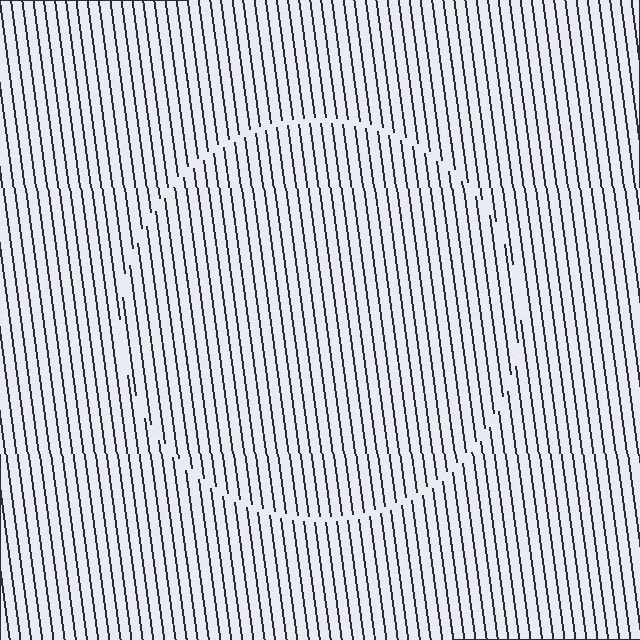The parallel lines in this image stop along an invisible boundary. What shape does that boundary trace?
An illusory circle. The interior of the shape contains the same grating, shifted by half a period — the contour is defined by the phase discontinuity where line-ends from the inner and outer gratings abut.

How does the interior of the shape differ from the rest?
The interior of the shape contains the same grating, shifted by half a period — the contour is defined by the phase discontinuity where line-ends from the inner and outer gratings abut.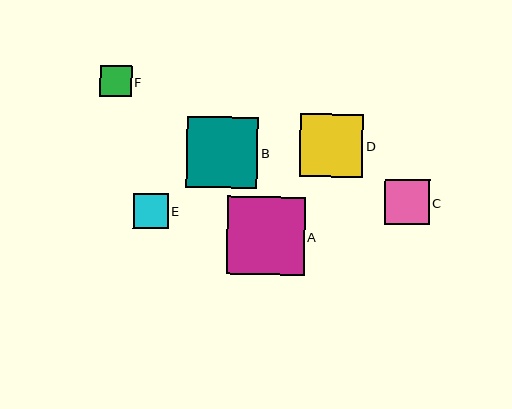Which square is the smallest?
Square F is the smallest with a size of approximately 31 pixels.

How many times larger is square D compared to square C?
Square D is approximately 1.4 times the size of square C.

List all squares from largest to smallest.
From largest to smallest: A, B, D, C, E, F.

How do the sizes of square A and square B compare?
Square A and square B are approximately the same size.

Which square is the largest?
Square A is the largest with a size of approximately 78 pixels.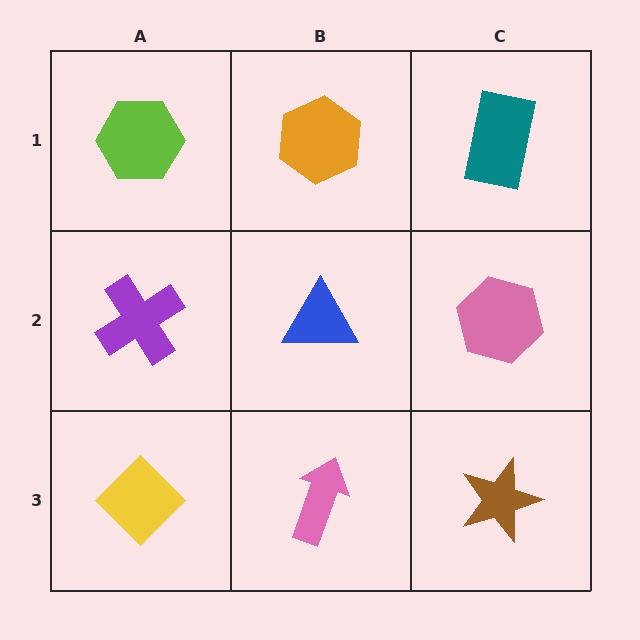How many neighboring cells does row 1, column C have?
2.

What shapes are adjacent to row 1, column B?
A blue triangle (row 2, column B), a lime hexagon (row 1, column A), a teal rectangle (row 1, column C).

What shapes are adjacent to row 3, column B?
A blue triangle (row 2, column B), a yellow diamond (row 3, column A), a brown star (row 3, column C).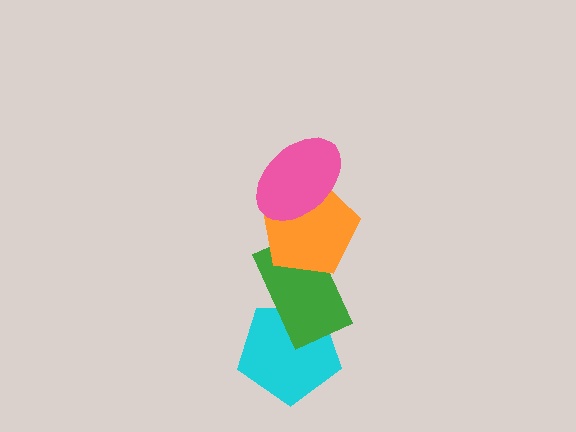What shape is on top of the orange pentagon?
The pink ellipse is on top of the orange pentagon.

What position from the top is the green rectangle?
The green rectangle is 3rd from the top.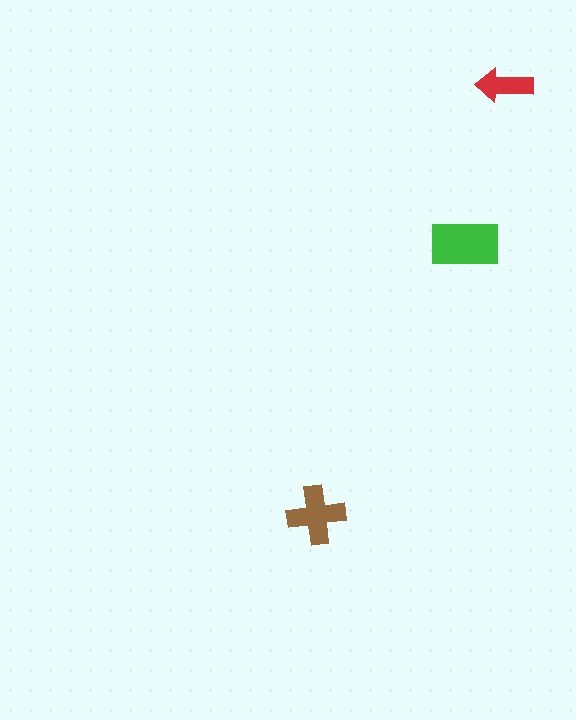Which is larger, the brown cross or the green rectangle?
The green rectangle.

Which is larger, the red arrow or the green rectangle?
The green rectangle.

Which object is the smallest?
The red arrow.